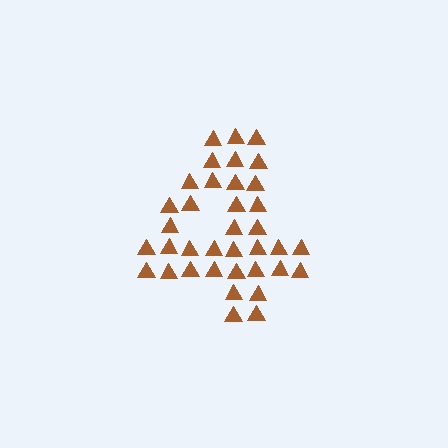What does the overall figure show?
The overall figure shows the digit 4.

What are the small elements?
The small elements are triangles.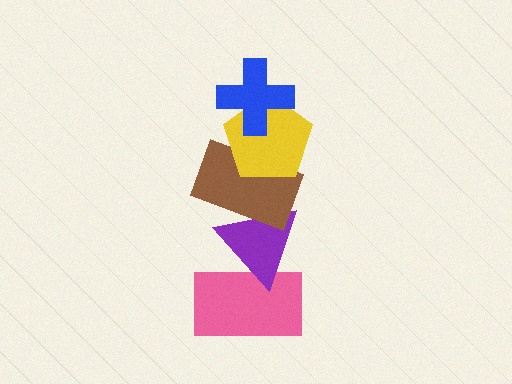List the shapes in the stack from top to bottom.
From top to bottom: the blue cross, the yellow pentagon, the brown rectangle, the purple triangle, the pink rectangle.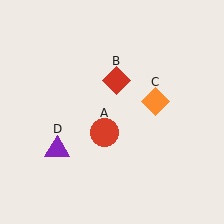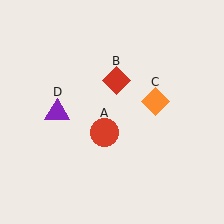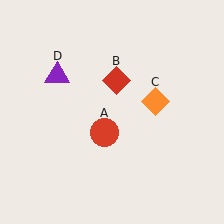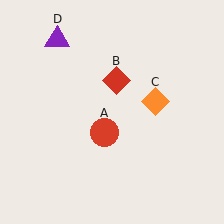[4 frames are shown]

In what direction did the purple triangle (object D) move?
The purple triangle (object D) moved up.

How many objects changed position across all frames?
1 object changed position: purple triangle (object D).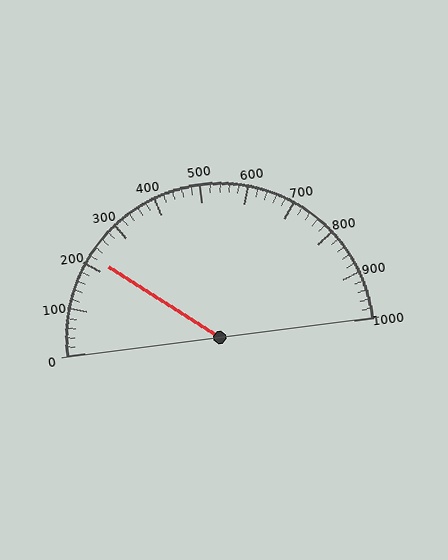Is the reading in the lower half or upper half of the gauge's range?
The reading is in the lower half of the range (0 to 1000).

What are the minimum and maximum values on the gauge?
The gauge ranges from 0 to 1000.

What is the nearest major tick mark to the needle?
The nearest major tick mark is 200.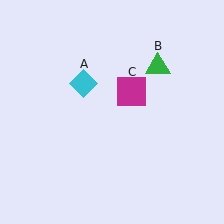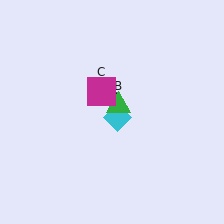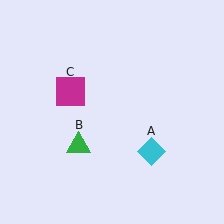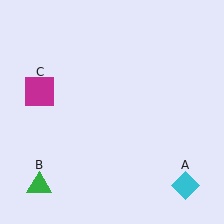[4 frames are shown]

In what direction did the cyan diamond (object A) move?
The cyan diamond (object A) moved down and to the right.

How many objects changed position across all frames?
3 objects changed position: cyan diamond (object A), green triangle (object B), magenta square (object C).